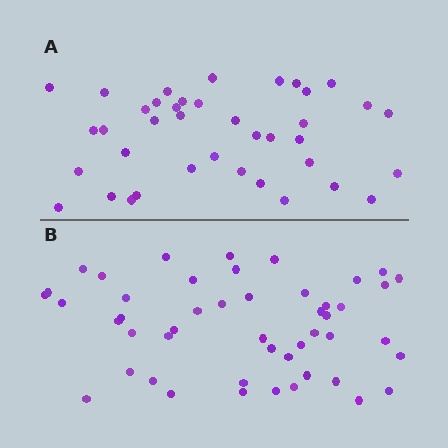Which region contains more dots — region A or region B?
Region B (the bottom region) has more dots.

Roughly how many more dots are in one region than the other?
Region B has roughly 8 or so more dots than region A.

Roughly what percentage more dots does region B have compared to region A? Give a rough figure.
About 25% more.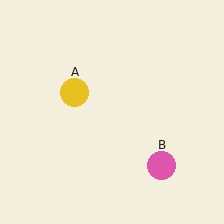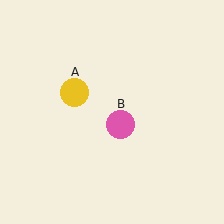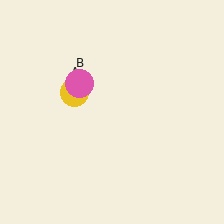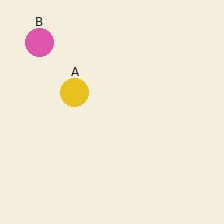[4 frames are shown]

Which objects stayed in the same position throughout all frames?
Yellow circle (object A) remained stationary.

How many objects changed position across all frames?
1 object changed position: pink circle (object B).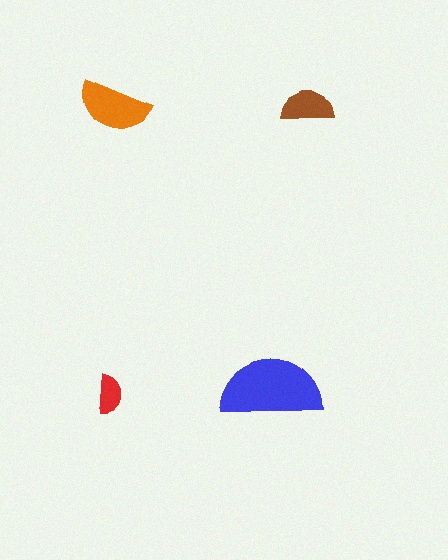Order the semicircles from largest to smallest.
the blue one, the orange one, the brown one, the red one.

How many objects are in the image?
There are 4 objects in the image.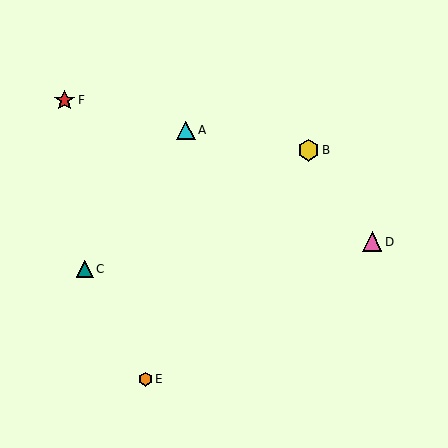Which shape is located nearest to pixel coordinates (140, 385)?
The orange hexagon (labeled E) at (146, 379) is nearest to that location.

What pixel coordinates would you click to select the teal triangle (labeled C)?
Click at (85, 269) to select the teal triangle C.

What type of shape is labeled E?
Shape E is an orange hexagon.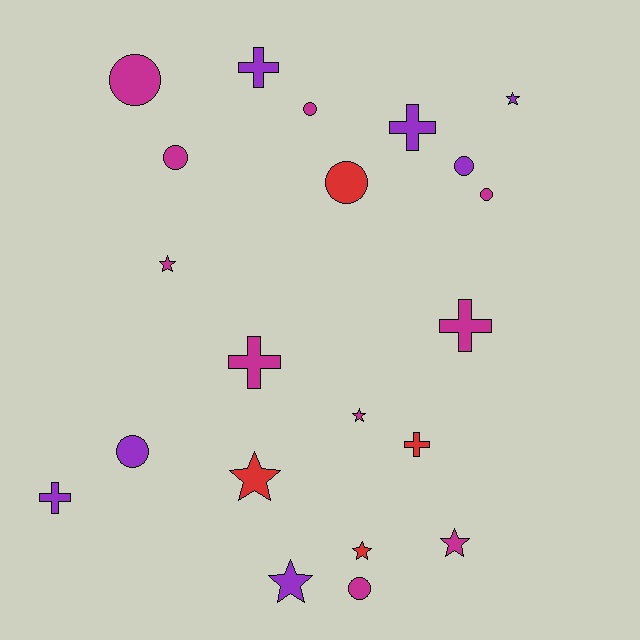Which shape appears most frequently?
Circle, with 8 objects.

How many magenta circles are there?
There are 5 magenta circles.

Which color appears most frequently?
Magenta, with 10 objects.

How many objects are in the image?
There are 21 objects.